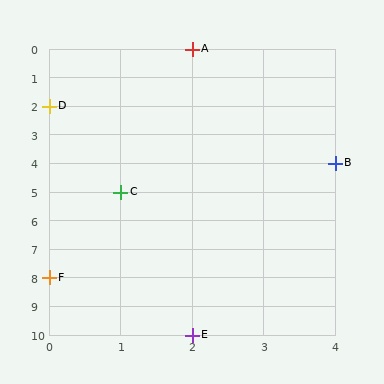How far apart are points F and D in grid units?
Points F and D are 6 rows apart.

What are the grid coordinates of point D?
Point D is at grid coordinates (0, 2).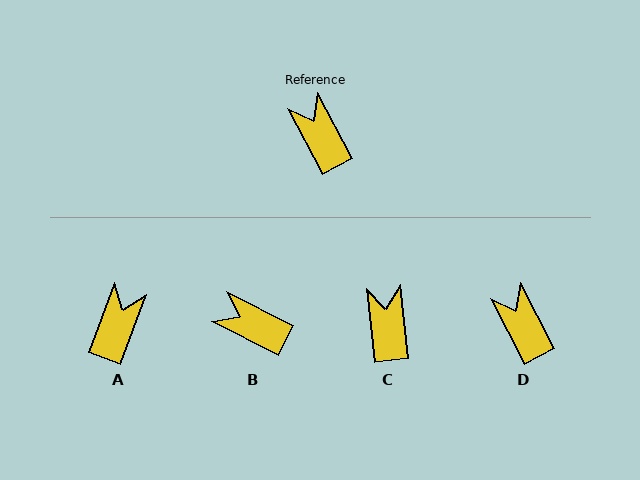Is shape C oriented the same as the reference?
No, it is off by about 22 degrees.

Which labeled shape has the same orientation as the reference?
D.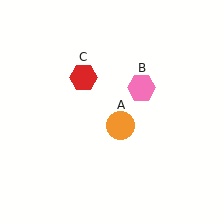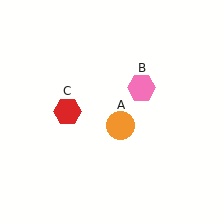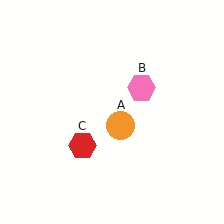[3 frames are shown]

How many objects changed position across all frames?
1 object changed position: red hexagon (object C).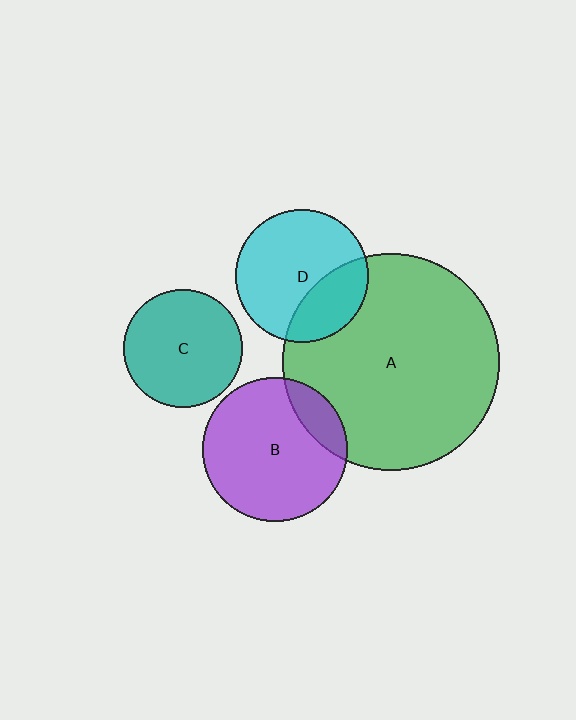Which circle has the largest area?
Circle A (green).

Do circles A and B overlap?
Yes.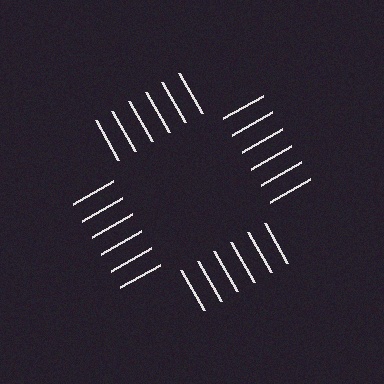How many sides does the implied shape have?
4 sides — the line-ends trace a square.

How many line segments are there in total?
24 — 6 along each of the 4 edges.